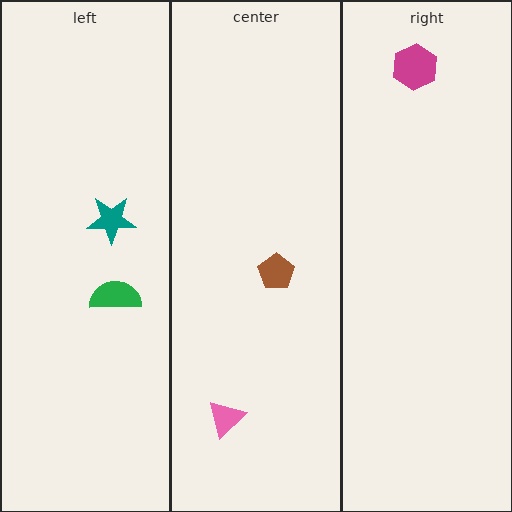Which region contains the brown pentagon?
The center region.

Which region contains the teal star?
The left region.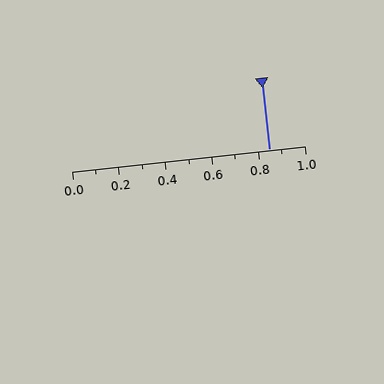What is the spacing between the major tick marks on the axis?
The major ticks are spaced 0.2 apart.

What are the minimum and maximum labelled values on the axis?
The axis runs from 0.0 to 1.0.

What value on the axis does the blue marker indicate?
The marker indicates approximately 0.85.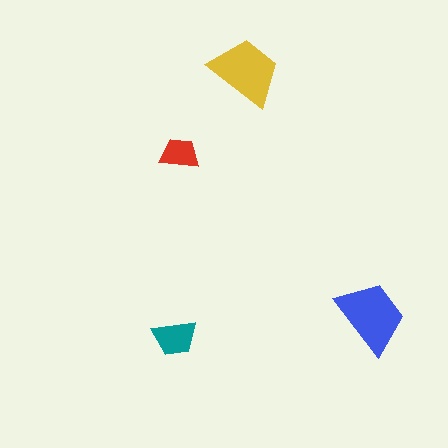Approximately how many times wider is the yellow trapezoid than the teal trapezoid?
About 1.5 times wider.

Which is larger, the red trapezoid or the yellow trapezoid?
The yellow one.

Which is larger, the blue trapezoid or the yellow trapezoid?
The blue one.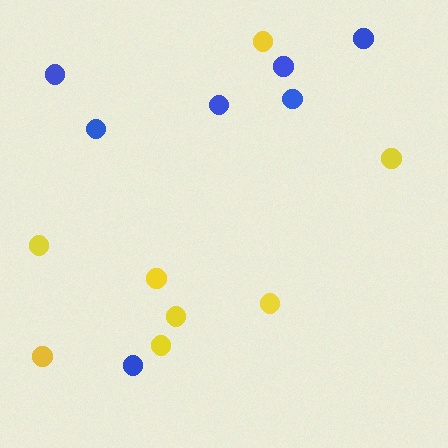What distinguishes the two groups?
There are 2 groups: one group of yellow circles (8) and one group of blue circles (7).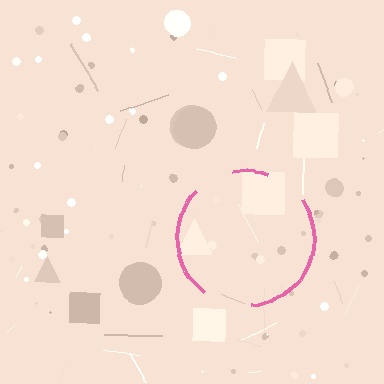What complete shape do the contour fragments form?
The contour fragments form a circle.